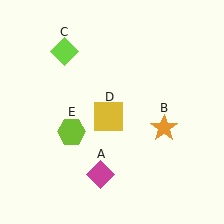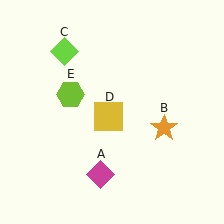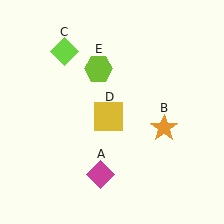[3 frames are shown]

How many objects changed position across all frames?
1 object changed position: lime hexagon (object E).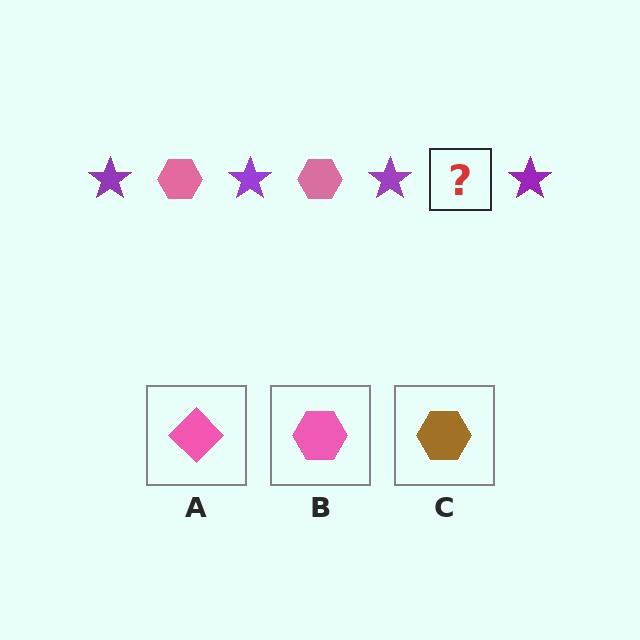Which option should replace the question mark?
Option B.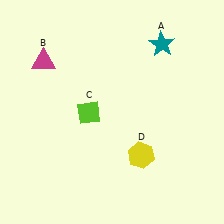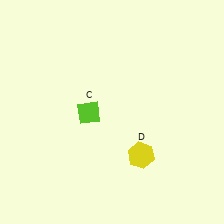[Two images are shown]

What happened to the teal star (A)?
The teal star (A) was removed in Image 2. It was in the top-right area of Image 1.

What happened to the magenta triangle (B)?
The magenta triangle (B) was removed in Image 2. It was in the top-left area of Image 1.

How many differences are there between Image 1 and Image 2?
There are 2 differences between the two images.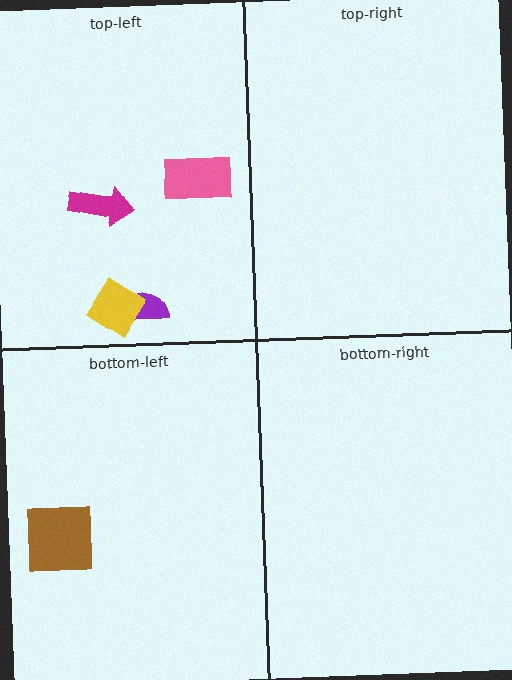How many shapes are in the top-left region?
4.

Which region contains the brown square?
The bottom-left region.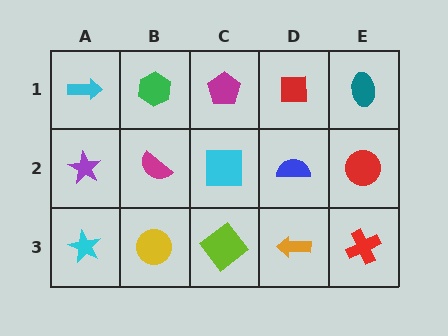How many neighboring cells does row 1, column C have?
3.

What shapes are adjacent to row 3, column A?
A purple star (row 2, column A), a yellow circle (row 3, column B).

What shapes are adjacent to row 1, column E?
A red circle (row 2, column E), a red square (row 1, column D).